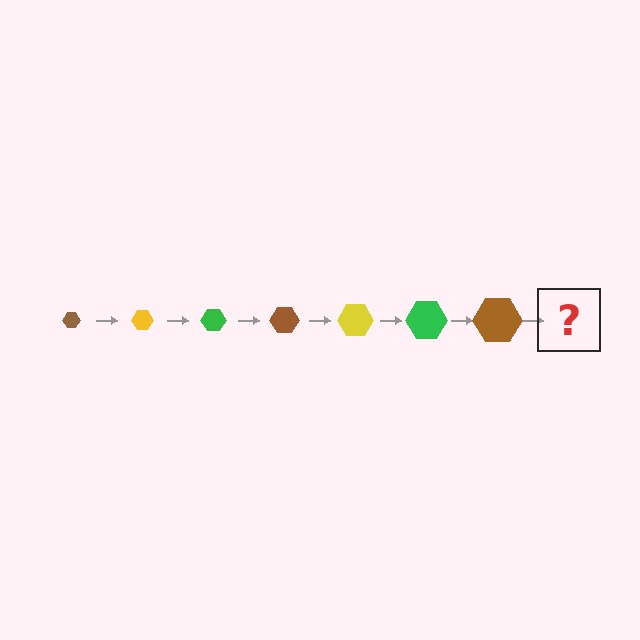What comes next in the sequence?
The next element should be a yellow hexagon, larger than the previous one.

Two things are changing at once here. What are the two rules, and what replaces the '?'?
The two rules are that the hexagon grows larger each step and the color cycles through brown, yellow, and green. The '?' should be a yellow hexagon, larger than the previous one.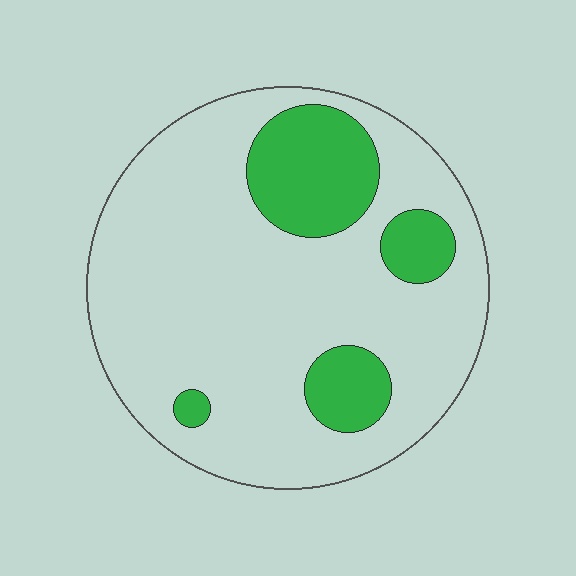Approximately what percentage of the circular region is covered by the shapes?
Approximately 20%.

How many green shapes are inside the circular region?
4.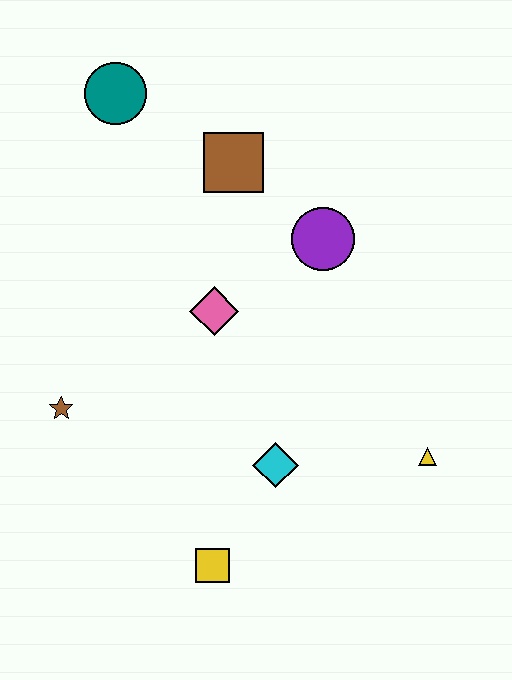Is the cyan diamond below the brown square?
Yes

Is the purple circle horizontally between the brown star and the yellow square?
No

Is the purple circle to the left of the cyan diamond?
No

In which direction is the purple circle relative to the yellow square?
The purple circle is above the yellow square.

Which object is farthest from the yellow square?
The teal circle is farthest from the yellow square.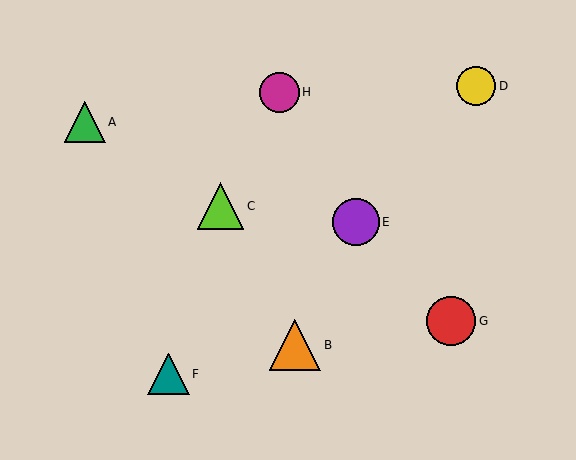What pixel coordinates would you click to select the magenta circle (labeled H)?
Click at (279, 92) to select the magenta circle H.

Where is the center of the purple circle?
The center of the purple circle is at (356, 222).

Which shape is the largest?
The orange triangle (labeled B) is the largest.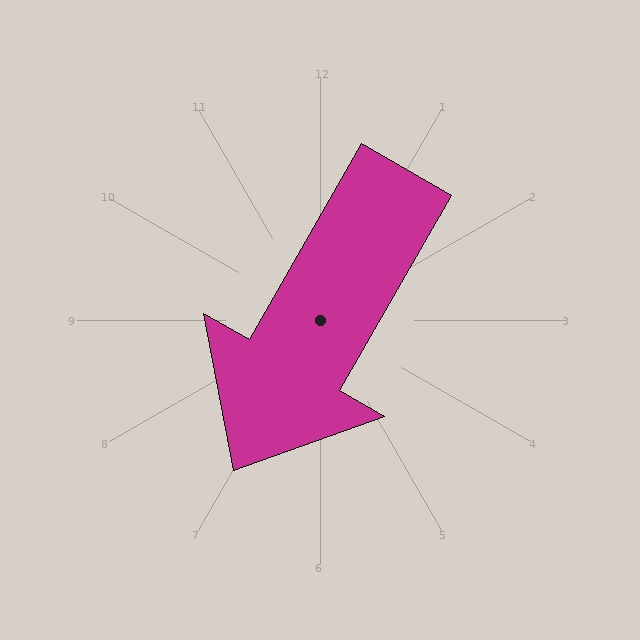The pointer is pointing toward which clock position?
Roughly 7 o'clock.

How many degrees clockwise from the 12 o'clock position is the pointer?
Approximately 210 degrees.